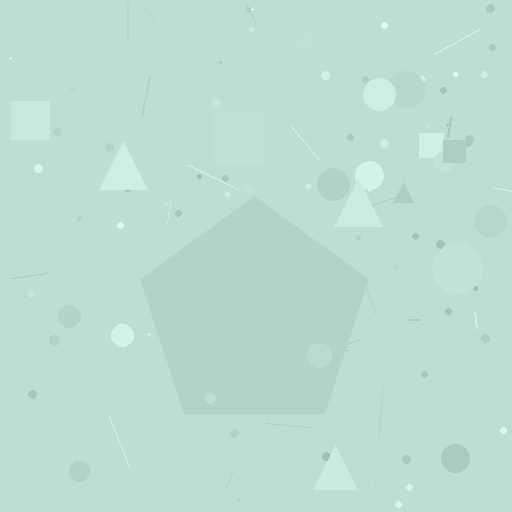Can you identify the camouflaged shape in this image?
The camouflaged shape is a pentagon.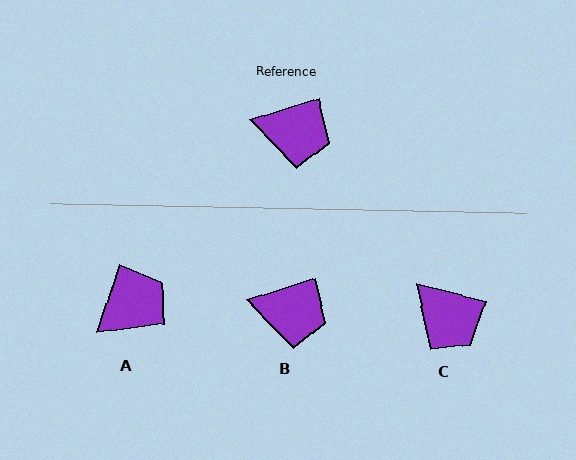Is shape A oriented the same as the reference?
No, it is off by about 54 degrees.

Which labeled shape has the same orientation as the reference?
B.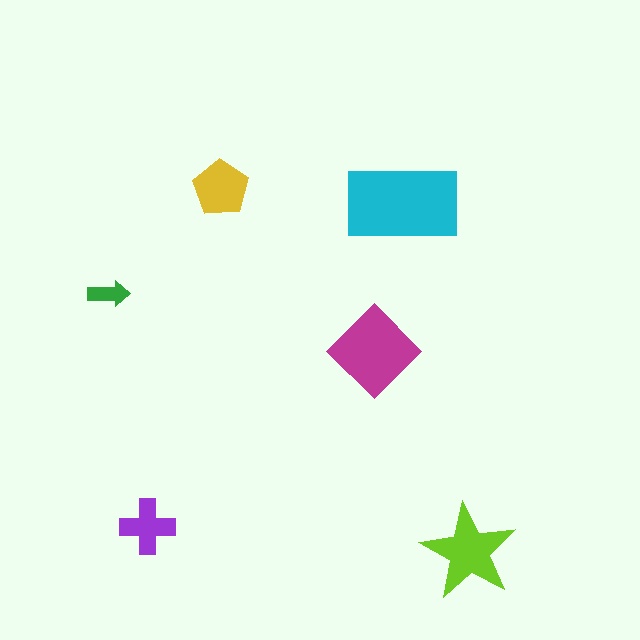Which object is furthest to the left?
The green arrow is leftmost.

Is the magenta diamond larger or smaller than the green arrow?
Larger.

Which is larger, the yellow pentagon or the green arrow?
The yellow pentagon.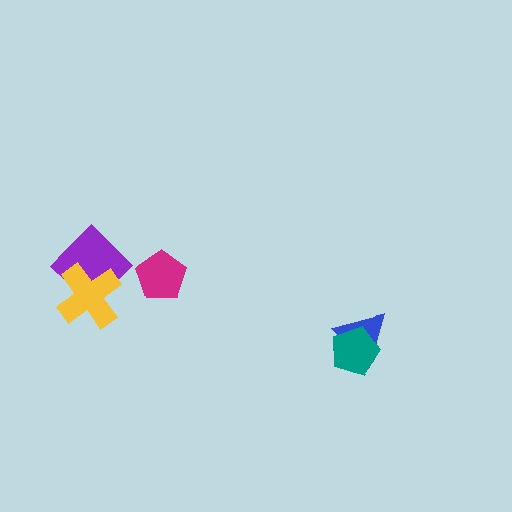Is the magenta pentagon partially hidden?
No, no other shape covers it.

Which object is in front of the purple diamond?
The yellow cross is in front of the purple diamond.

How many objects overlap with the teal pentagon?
1 object overlaps with the teal pentagon.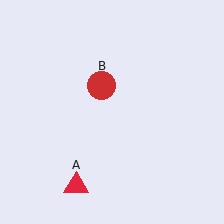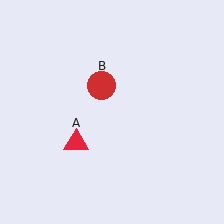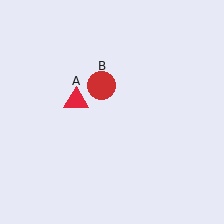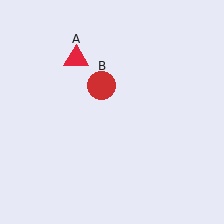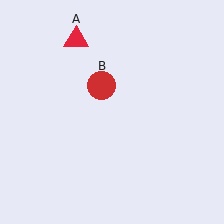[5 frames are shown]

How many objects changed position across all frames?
1 object changed position: red triangle (object A).